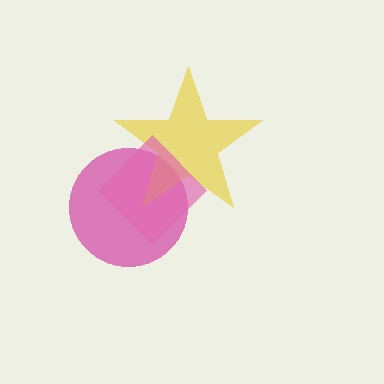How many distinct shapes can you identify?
There are 3 distinct shapes: a magenta circle, a yellow star, a pink diamond.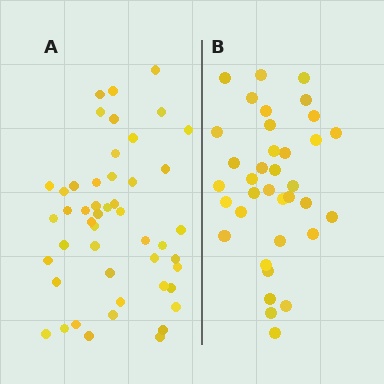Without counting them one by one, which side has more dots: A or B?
Region A (the left region) has more dots.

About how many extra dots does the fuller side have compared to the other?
Region A has roughly 12 or so more dots than region B.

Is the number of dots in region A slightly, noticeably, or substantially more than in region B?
Region A has noticeably more, but not dramatically so. The ratio is roughly 1.3 to 1.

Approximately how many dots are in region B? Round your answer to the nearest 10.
About 40 dots. (The exact count is 36, which rounds to 40.)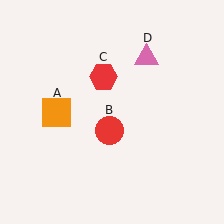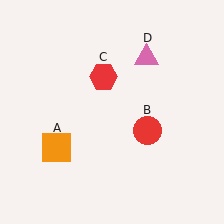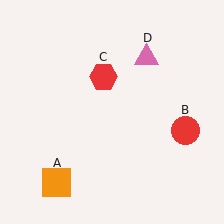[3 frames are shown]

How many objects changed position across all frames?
2 objects changed position: orange square (object A), red circle (object B).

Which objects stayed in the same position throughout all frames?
Red hexagon (object C) and pink triangle (object D) remained stationary.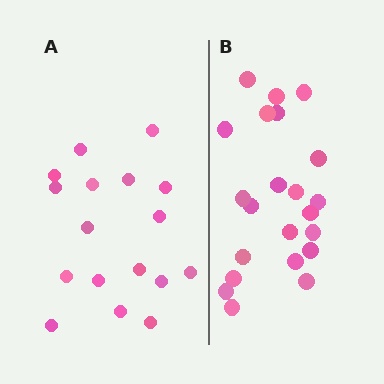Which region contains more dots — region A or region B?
Region B (the right region) has more dots.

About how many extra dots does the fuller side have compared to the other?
Region B has about 5 more dots than region A.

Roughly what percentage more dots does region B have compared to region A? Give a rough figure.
About 30% more.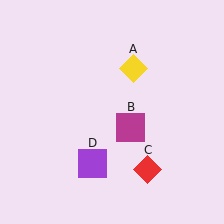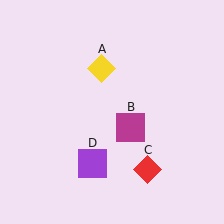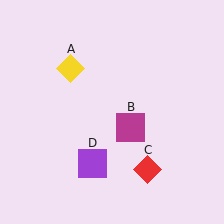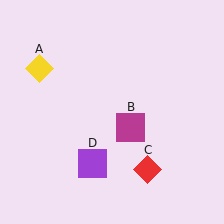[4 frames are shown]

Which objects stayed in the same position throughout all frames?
Magenta square (object B) and red diamond (object C) and purple square (object D) remained stationary.